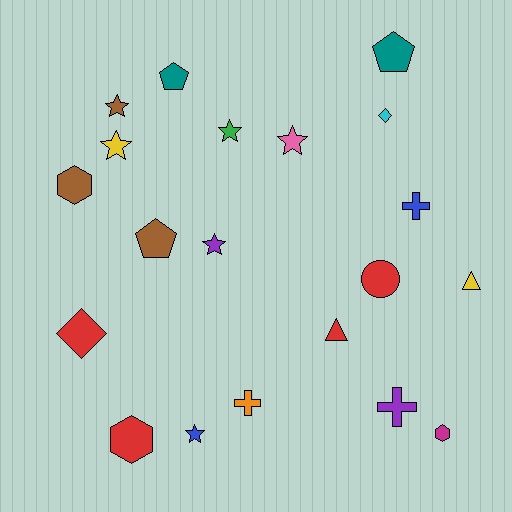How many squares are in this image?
There are no squares.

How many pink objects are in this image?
There is 1 pink object.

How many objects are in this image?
There are 20 objects.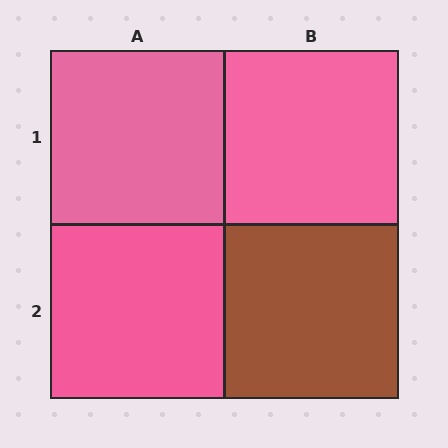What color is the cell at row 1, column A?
Pink.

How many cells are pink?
3 cells are pink.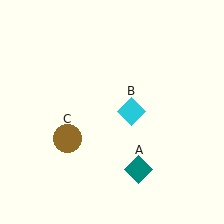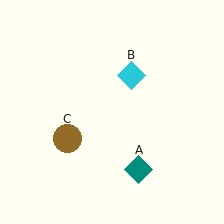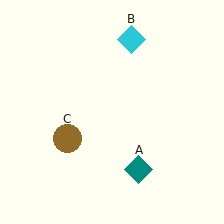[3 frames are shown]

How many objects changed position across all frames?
1 object changed position: cyan diamond (object B).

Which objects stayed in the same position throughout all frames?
Teal diamond (object A) and brown circle (object C) remained stationary.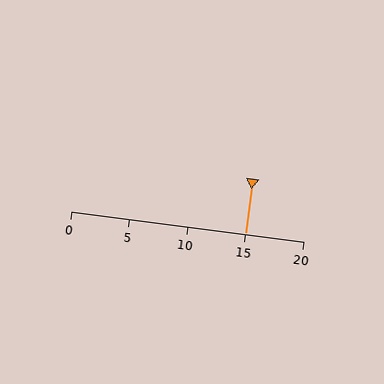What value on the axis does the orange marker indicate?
The marker indicates approximately 15.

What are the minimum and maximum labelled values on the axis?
The axis runs from 0 to 20.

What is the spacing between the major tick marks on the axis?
The major ticks are spaced 5 apart.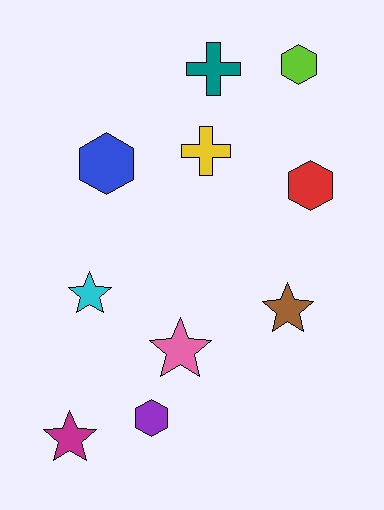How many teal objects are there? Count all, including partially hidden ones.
There is 1 teal object.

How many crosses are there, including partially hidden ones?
There are 2 crosses.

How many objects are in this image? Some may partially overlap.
There are 10 objects.